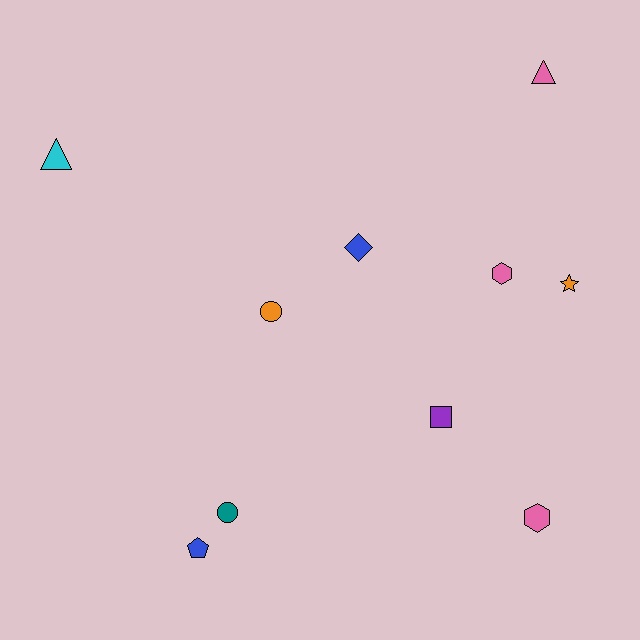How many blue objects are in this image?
There are 2 blue objects.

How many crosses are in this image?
There are no crosses.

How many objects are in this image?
There are 10 objects.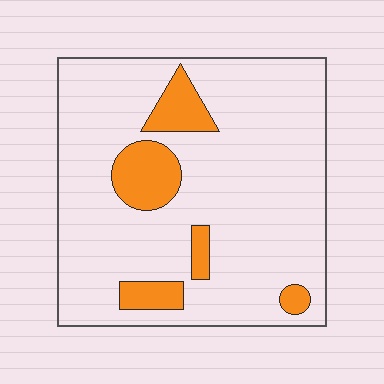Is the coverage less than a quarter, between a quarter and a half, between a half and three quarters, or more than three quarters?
Less than a quarter.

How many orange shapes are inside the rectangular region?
5.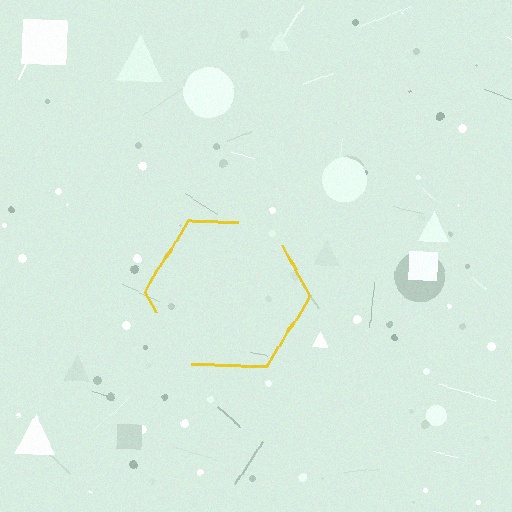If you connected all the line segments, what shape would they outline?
They would outline a hexagon.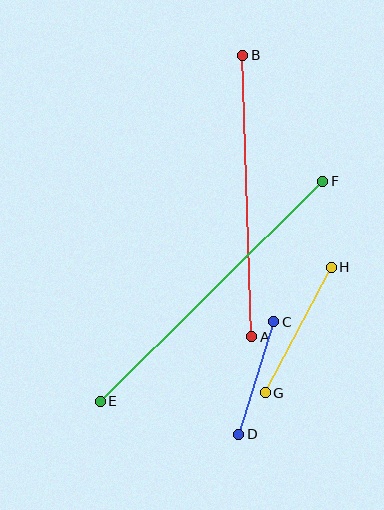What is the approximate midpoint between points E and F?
The midpoint is at approximately (212, 291) pixels.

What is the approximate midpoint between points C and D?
The midpoint is at approximately (256, 378) pixels.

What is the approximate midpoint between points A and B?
The midpoint is at approximately (247, 196) pixels.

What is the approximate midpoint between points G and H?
The midpoint is at approximately (298, 330) pixels.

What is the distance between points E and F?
The distance is approximately 313 pixels.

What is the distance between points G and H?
The distance is approximately 141 pixels.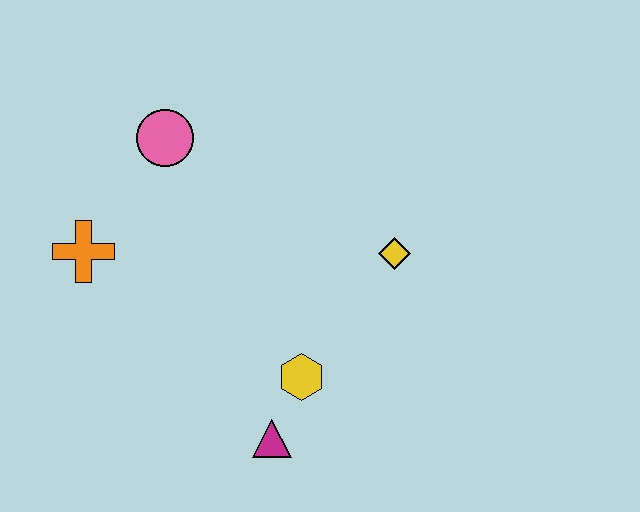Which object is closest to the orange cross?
The pink circle is closest to the orange cross.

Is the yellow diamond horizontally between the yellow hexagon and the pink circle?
No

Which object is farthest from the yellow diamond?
The orange cross is farthest from the yellow diamond.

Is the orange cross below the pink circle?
Yes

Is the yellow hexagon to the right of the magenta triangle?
Yes